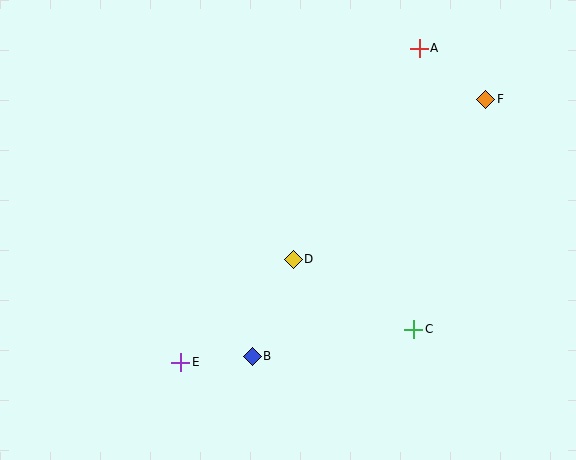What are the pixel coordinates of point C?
Point C is at (414, 329).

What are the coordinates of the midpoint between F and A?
The midpoint between F and A is at (453, 74).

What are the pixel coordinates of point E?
Point E is at (181, 363).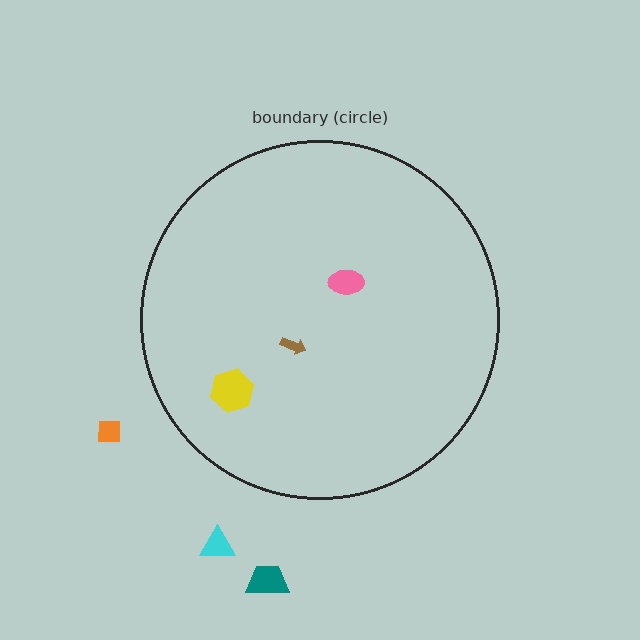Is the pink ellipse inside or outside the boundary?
Inside.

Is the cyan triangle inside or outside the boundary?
Outside.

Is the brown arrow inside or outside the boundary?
Inside.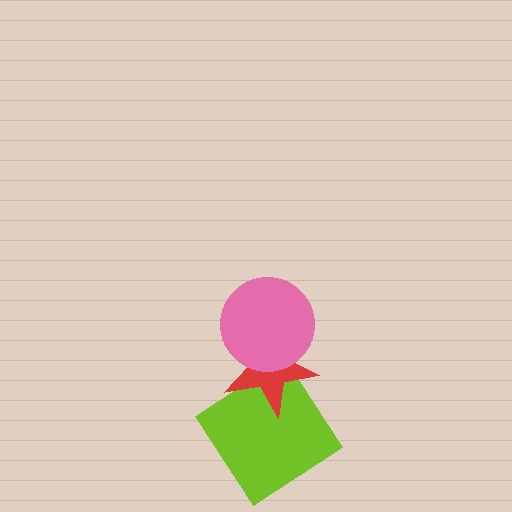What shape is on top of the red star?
The pink circle is on top of the red star.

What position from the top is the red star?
The red star is 2nd from the top.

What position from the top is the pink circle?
The pink circle is 1st from the top.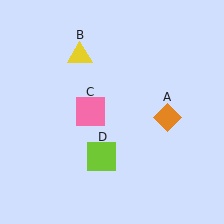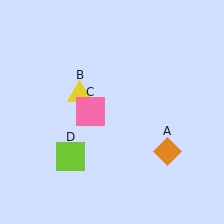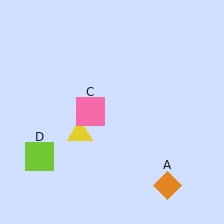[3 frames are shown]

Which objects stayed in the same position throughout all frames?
Pink square (object C) remained stationary.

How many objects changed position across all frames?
3 objects changed position: orange diamond (object A), yellow triangle (object B), lime square (object D).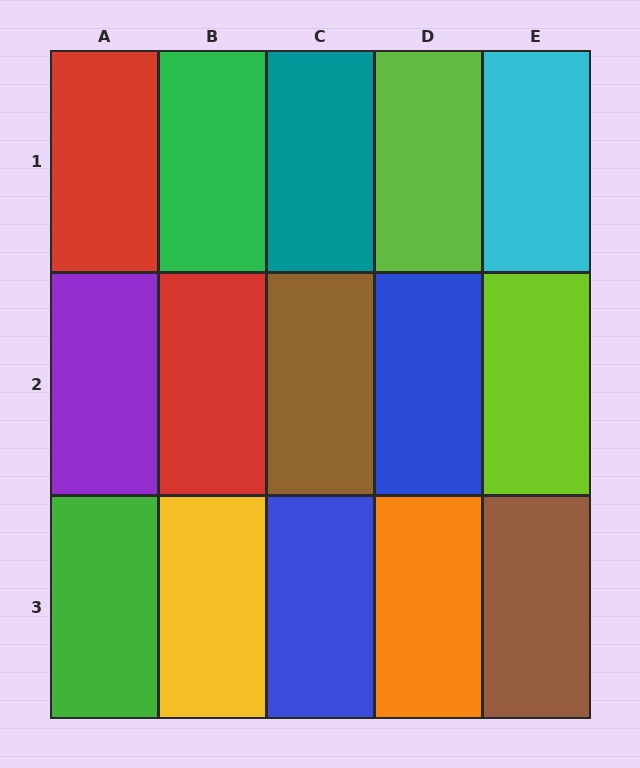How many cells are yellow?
1 cell is yellow.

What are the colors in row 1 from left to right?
Red, green, teal, lime, cyan.